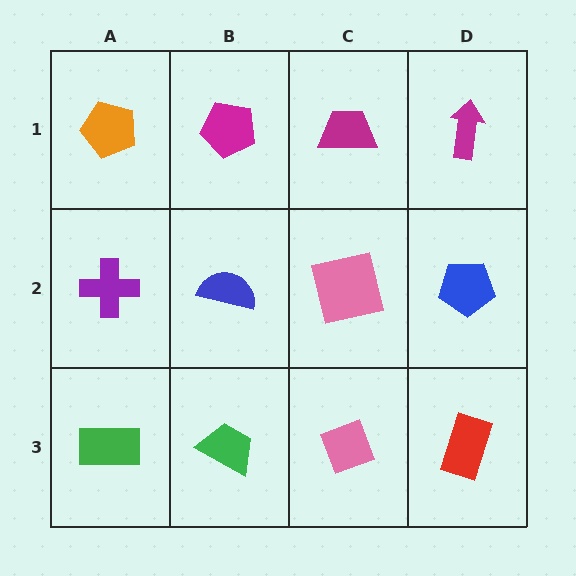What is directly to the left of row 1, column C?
A magenta pentagon.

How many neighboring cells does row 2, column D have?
3.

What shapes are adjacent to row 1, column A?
A purple cross (row 2, column A), a magenta pentagon (row 1, column B).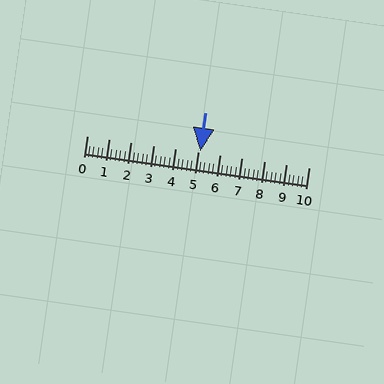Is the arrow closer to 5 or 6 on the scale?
The arrow is closer to 5.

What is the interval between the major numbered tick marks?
The major tick marks are spaced 1 units apart.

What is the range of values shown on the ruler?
The ruler shows values from 0 to 10.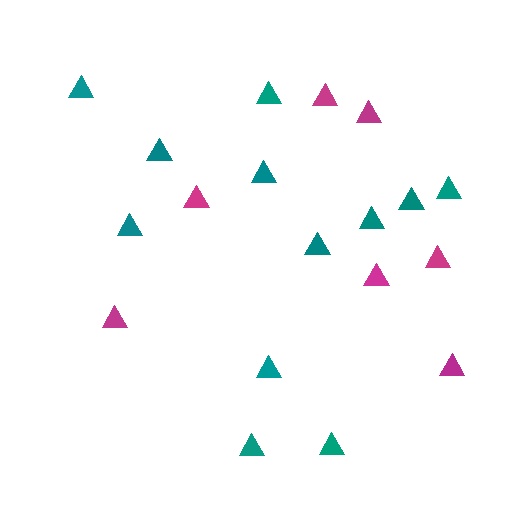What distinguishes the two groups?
There are 2 groups: one group of magenta triangles (7) and one group of teal triangles (12).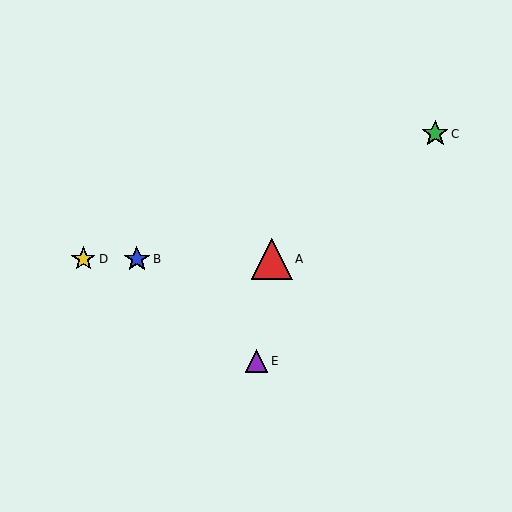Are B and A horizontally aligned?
Yes, both are at y≈259.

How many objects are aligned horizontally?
3 objects (A, B, D) are aligned horizontally.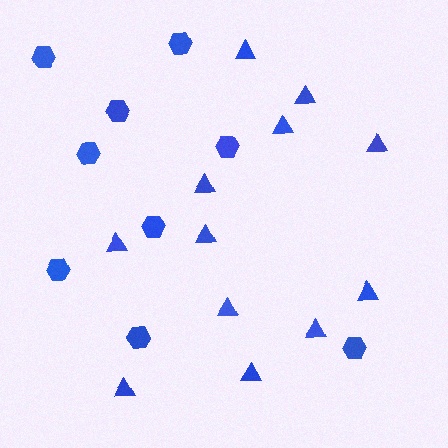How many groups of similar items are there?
There are 2 groups: one group of triangles (12) and one group of hexagons (9).